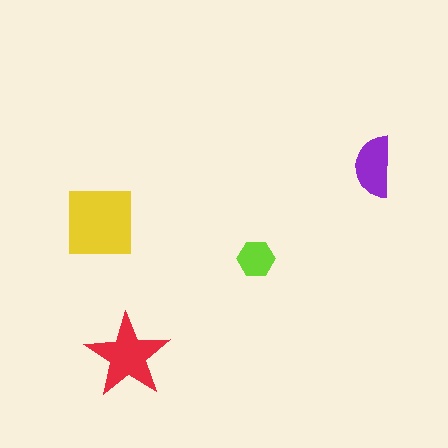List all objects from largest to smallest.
The yellow square, the red star, the purple semicircle, the lime hexagon.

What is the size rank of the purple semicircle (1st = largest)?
3rd.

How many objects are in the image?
There are 4 objects in the image.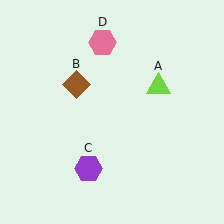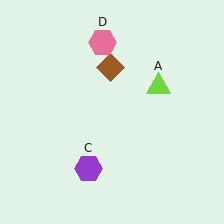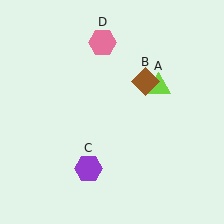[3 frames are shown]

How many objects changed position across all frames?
1 object changed position: brown diamond (object B).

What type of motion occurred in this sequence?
The brown diamond (object B) rotated clockwise around the center of the scene.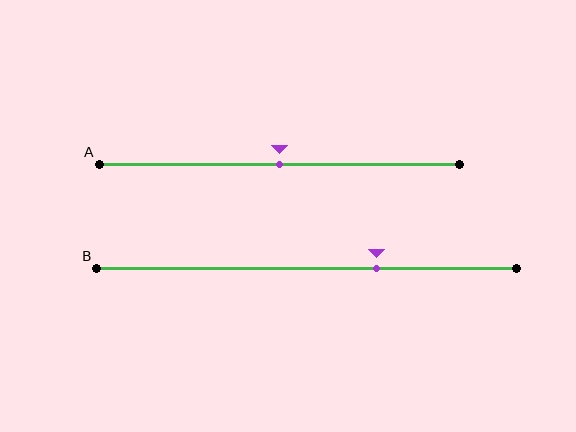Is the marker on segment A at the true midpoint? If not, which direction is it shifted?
Yes, the marker on segment A is at the true midpoint.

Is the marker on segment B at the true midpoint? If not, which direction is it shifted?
No, the marker on segment B is shifted to the right by about 17% of the segment length.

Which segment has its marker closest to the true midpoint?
Segment A has its marker closest to the true midpoint.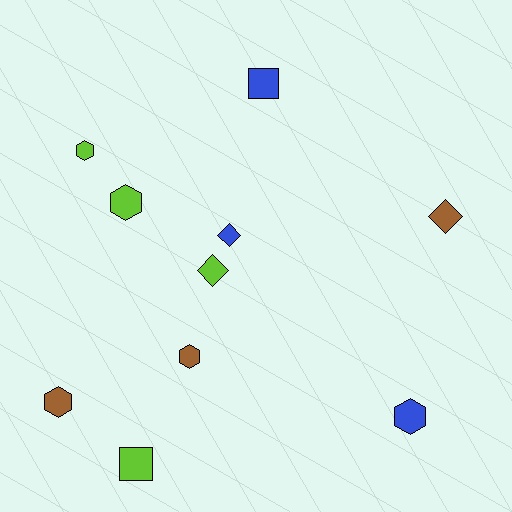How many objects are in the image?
There are 10 objects.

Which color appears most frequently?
Lime, with 4 objects.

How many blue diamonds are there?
There is 1 blue diamond.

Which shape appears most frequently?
Hexagon, with 5 objects.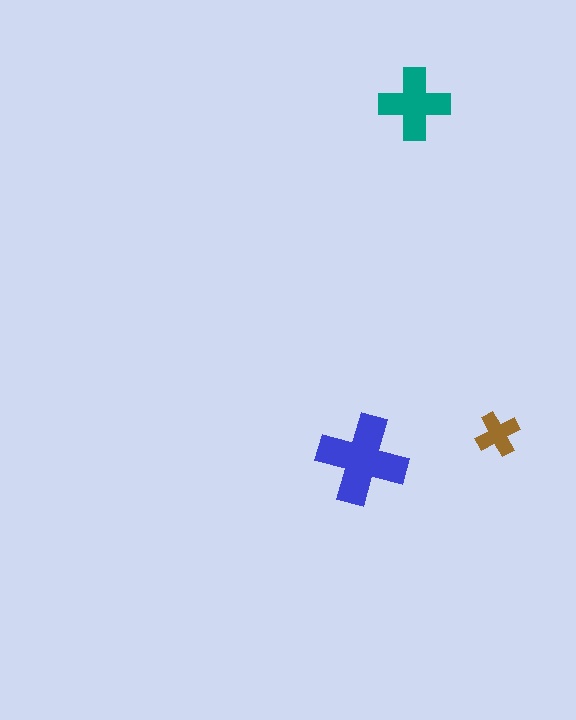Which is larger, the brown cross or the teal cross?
The teal one.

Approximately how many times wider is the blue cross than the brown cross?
About 2 times wider.